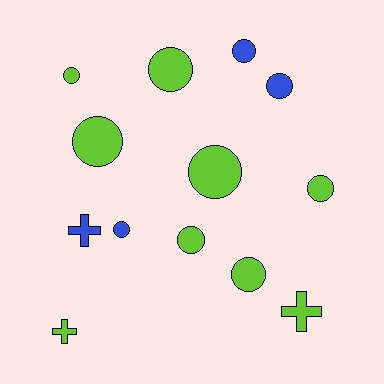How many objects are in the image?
There are 13 objects.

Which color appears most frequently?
Lime, with 9 objects.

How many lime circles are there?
There are 7 lime circles.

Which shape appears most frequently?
Circle, with 10 objects.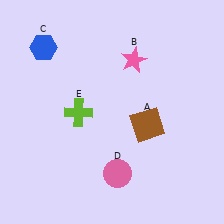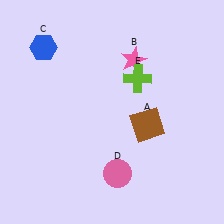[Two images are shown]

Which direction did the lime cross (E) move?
The lime cross (E) moved right.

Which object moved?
The lime cross (E) moved right.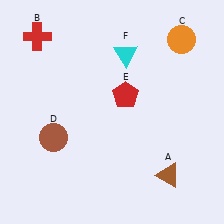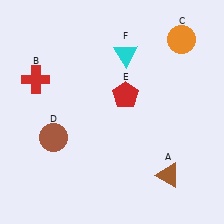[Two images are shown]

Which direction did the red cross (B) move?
The red cross (B) moved down.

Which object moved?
The red cross (B) moved down.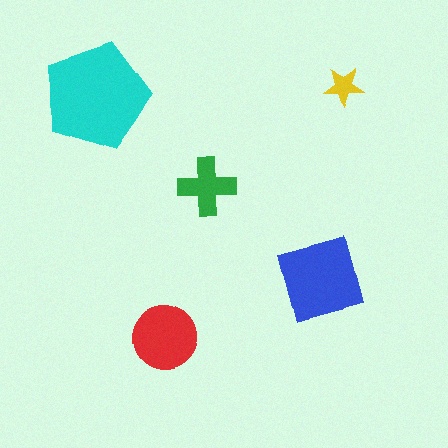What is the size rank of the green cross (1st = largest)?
4th.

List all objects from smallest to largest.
The yellow star, the green cross, the red circle, the blue square, the cyan pentagon.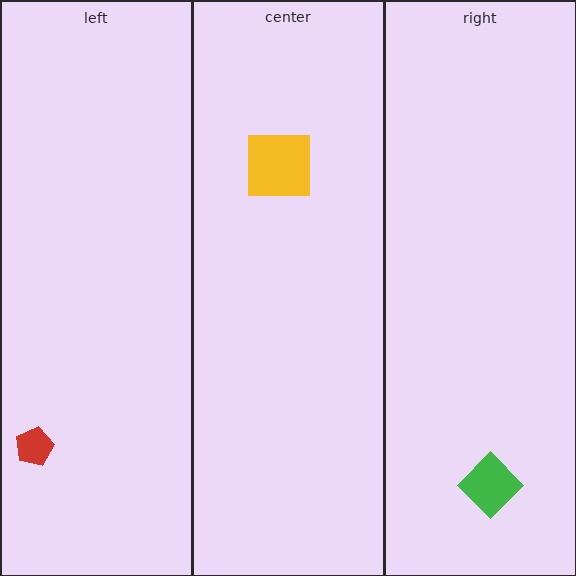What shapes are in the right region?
The green diamond.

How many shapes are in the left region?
1.